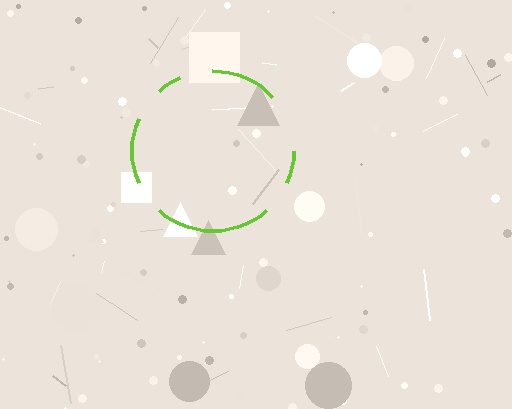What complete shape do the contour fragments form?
The contour fragments form a circle.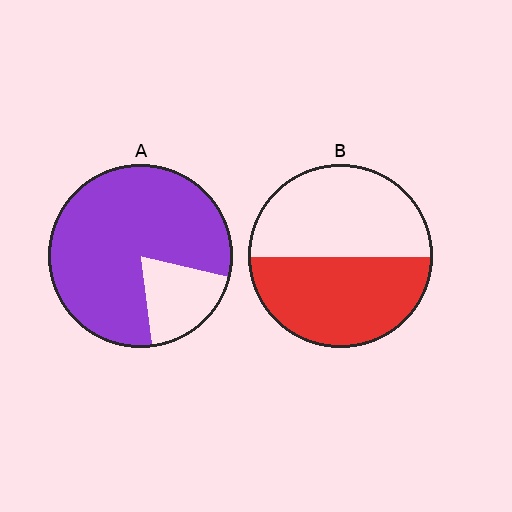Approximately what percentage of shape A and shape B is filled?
A is approximately 80% and B is approximately 50%.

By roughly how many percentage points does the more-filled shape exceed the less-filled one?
By roughly 30 percentage points (A over B).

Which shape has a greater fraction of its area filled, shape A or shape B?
Shape A.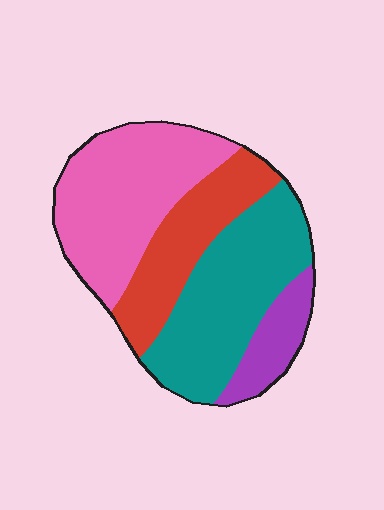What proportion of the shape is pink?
Pink covers roughly 35% of the shape.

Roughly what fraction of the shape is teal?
Teal covers roughly 35% of the shape.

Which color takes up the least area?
Purple, at roughly 10%.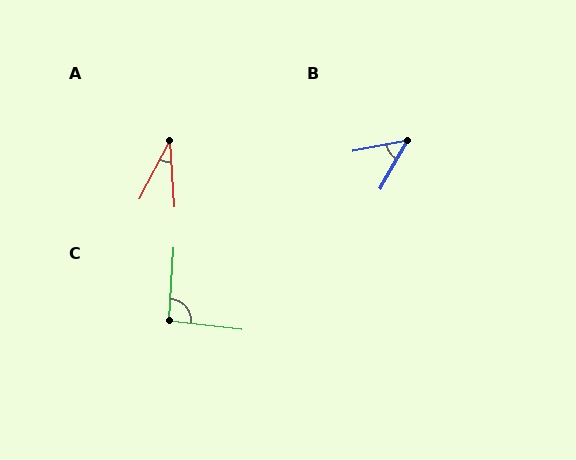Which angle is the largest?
C, at approximately 93 degrees.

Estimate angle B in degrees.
Approximately 49 degrees.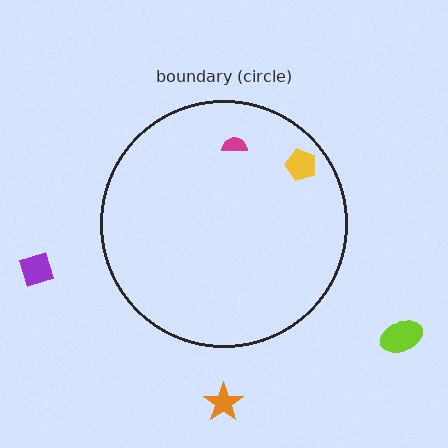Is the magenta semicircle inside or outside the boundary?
Inside.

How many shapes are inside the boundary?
2 inside, 3 outside.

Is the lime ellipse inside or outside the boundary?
Outside.